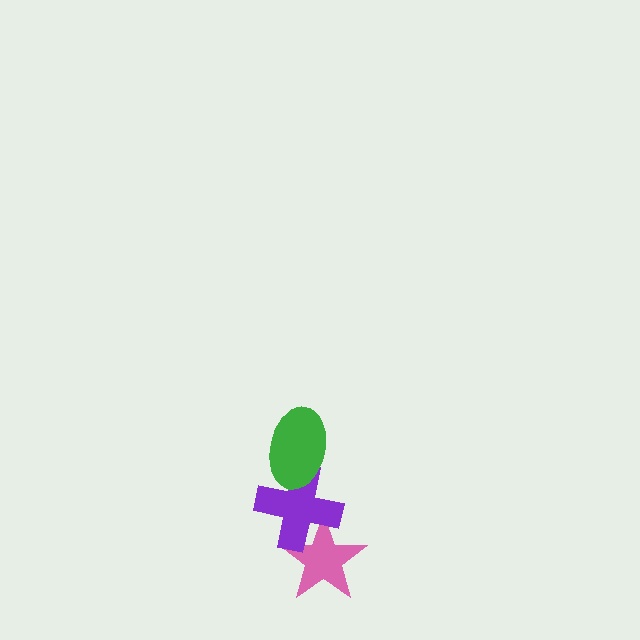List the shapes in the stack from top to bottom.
From top to bottom: the green ellipse, the purple cross, the pink star.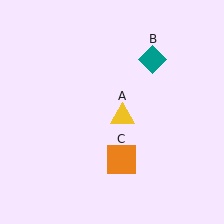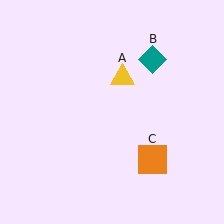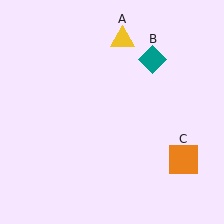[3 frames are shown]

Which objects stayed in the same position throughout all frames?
Teal diamond (object B) remained stationary.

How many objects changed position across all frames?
2 objects changed position: yellow triangle (object A), orange square (object C).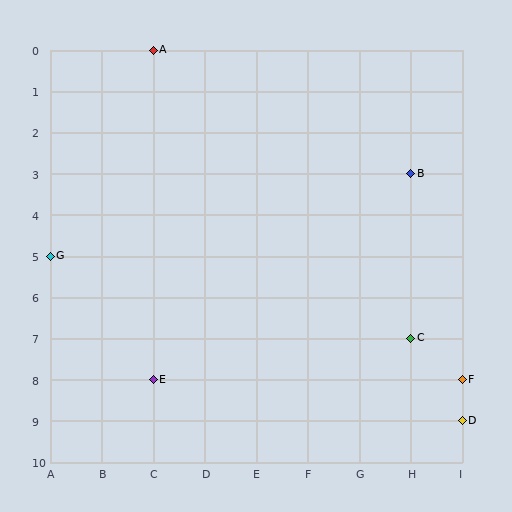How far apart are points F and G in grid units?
Points F and G are 8 columns and 3 rows apart (about 8.5 grid units diagonally).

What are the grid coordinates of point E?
Point E is at grid coordinates (C, 8).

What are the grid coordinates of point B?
Point B is at grid coordinates (H, 3).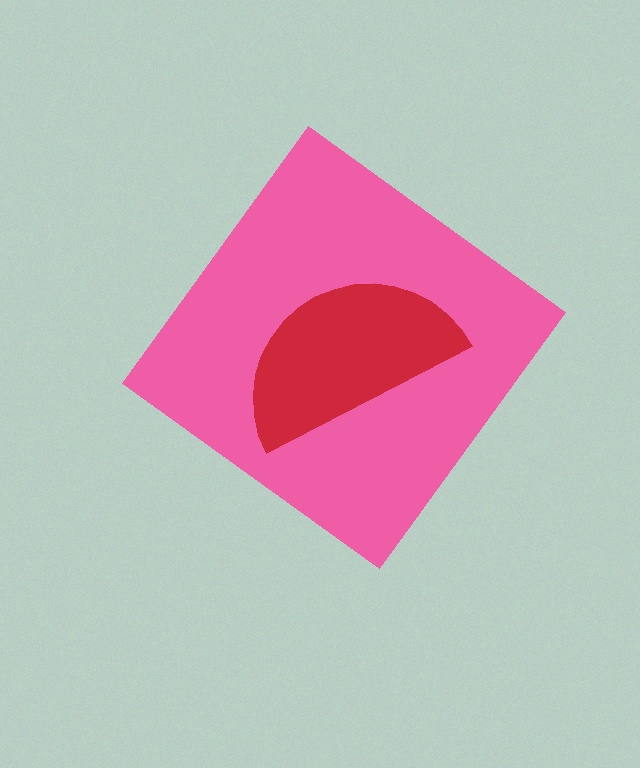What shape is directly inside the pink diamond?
The red semicircle.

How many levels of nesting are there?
2.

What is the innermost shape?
The red semicircle.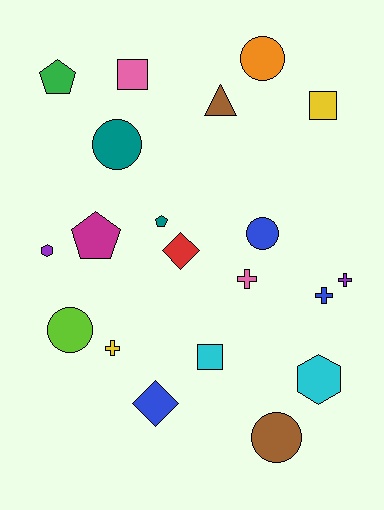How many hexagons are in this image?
There are 2 hexagons.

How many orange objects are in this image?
There is 1 orange object.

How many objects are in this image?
There are 20 objects.